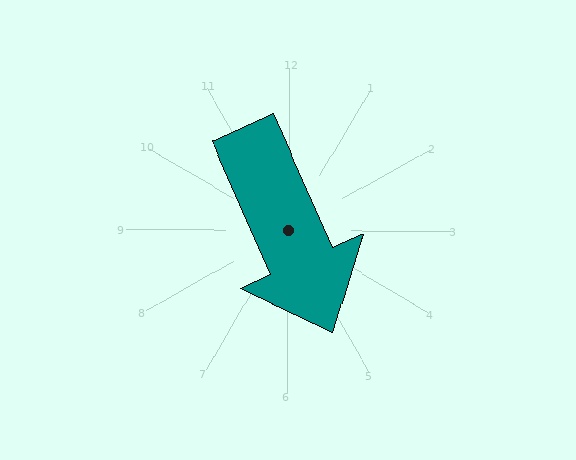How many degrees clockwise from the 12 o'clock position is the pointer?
Approximately 156 degrees.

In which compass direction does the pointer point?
Southeast.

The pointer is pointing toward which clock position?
Roughly 5 o'clock.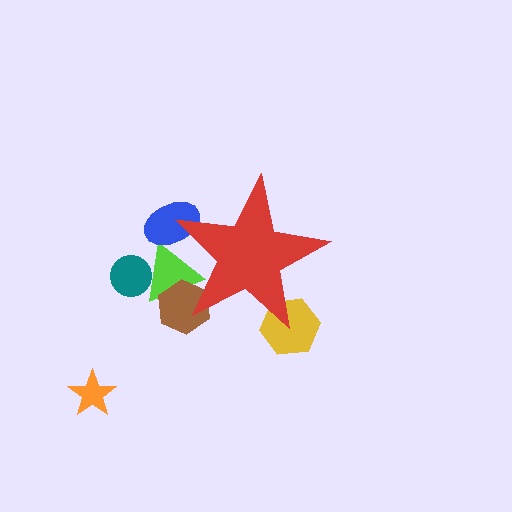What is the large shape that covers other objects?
A red star.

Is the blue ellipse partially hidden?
Yes, the blue ellipse is partially hidden behind the red star.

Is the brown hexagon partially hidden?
Yes, the brown hexagon is partially hidden behind the red star.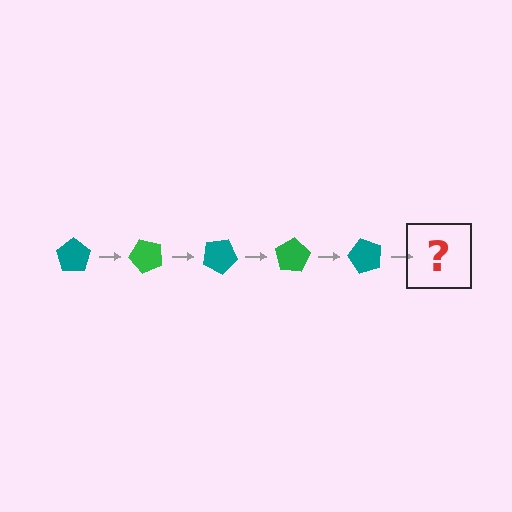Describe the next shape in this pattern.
It should be a green pentagon, rotated 250 degrees from the start.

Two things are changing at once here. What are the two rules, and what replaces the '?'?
The two rules are that it rotates 50 degrees each step and the color cycles through teal and green. The '?' should be a green pentagon, rotated 250 degrees from the start.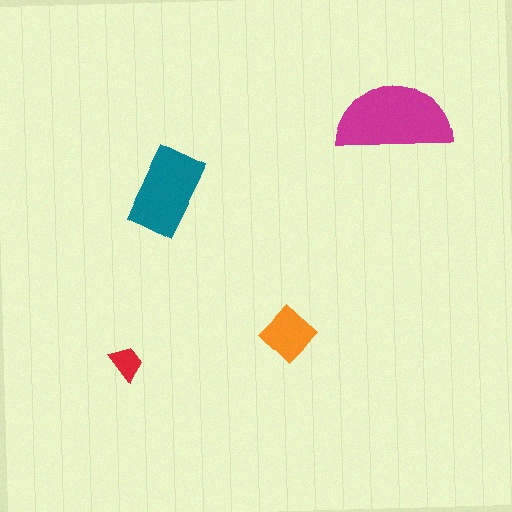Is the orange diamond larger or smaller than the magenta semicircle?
Smaller.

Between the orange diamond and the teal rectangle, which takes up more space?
The teal rectangle.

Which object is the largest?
The magenta semicircle.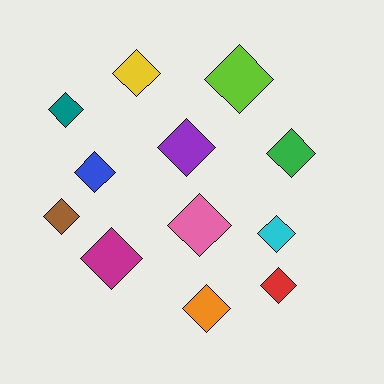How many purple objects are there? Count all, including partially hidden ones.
There is 1 purple object.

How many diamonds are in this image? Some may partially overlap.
There are 12 diamonds.